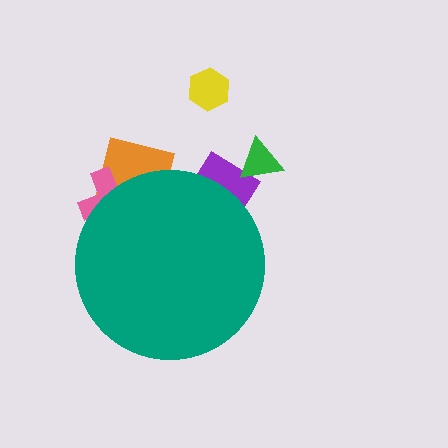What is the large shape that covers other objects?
A teal circle.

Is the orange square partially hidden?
Yes, the orange square is partially hidden behind the teal circle.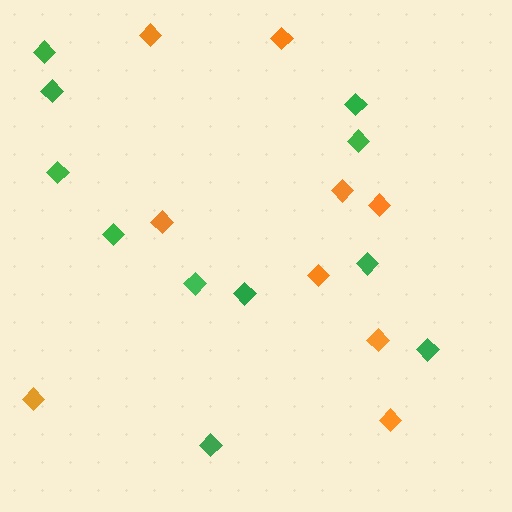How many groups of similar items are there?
There are 2 groups: one group of green diamonds (11) and one group of orange diamonds (9).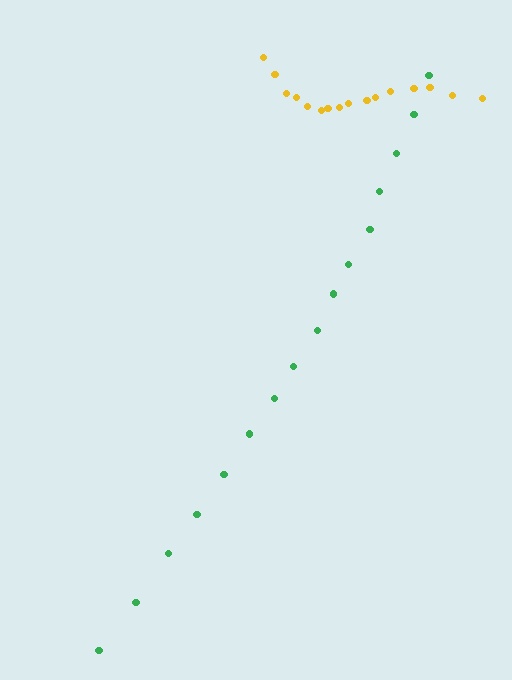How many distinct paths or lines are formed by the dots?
There are 2 distinct paths.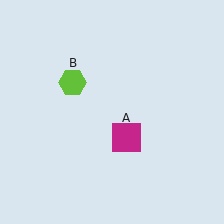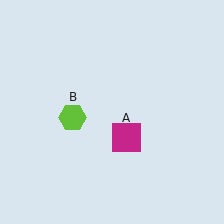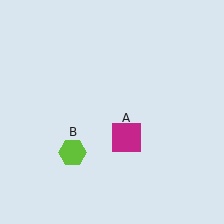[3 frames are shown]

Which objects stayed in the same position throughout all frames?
Magenta square (object A) remained stationary.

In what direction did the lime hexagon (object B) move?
The lime hexagon (object B) moved down.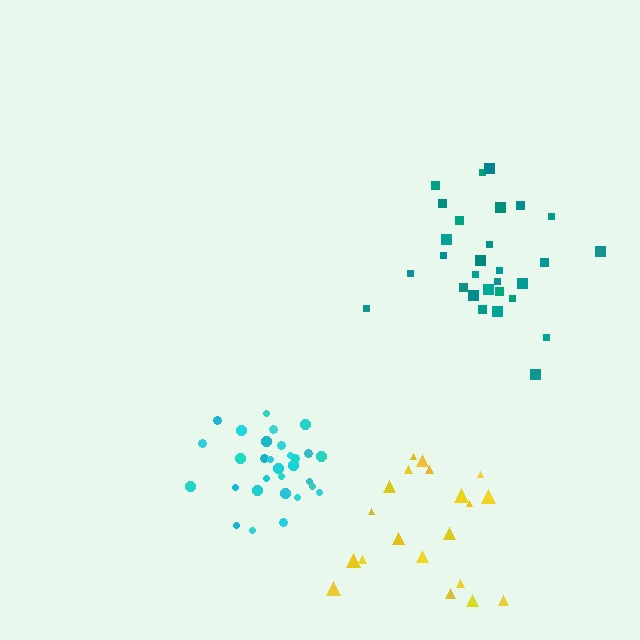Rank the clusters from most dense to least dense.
cyan, teal, yellow.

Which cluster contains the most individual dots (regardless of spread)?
Cyan (30).